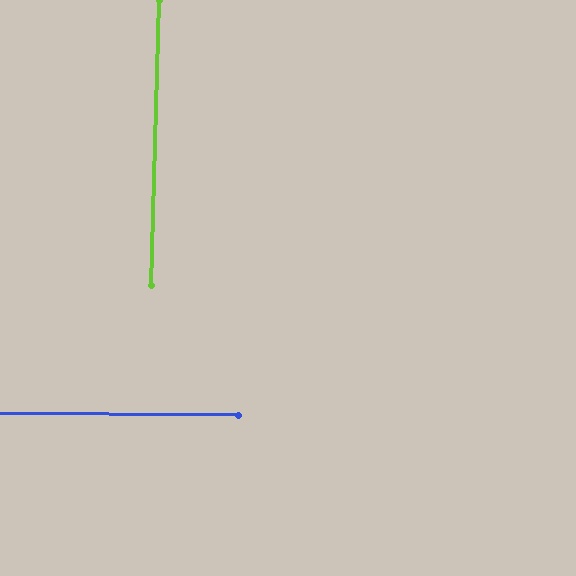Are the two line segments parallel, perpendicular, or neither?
Perpendicular — they meet at approximately 89°.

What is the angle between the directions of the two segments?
Approximately 89 degrees.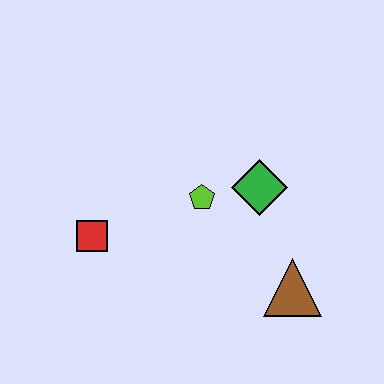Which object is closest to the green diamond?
The lime pentagon is closest to the green diamond.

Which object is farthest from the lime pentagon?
The brown triangle is farthest from the lime pentagon.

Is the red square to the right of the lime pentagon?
No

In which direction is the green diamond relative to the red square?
The green diamond is to the right of the red square.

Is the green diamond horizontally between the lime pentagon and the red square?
No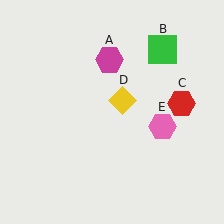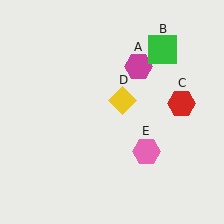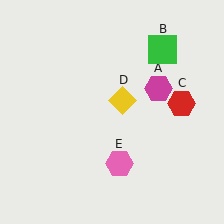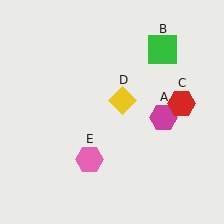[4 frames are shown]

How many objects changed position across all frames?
2 objects changed position: magenta hexagon (object A), pink hexagon (object E).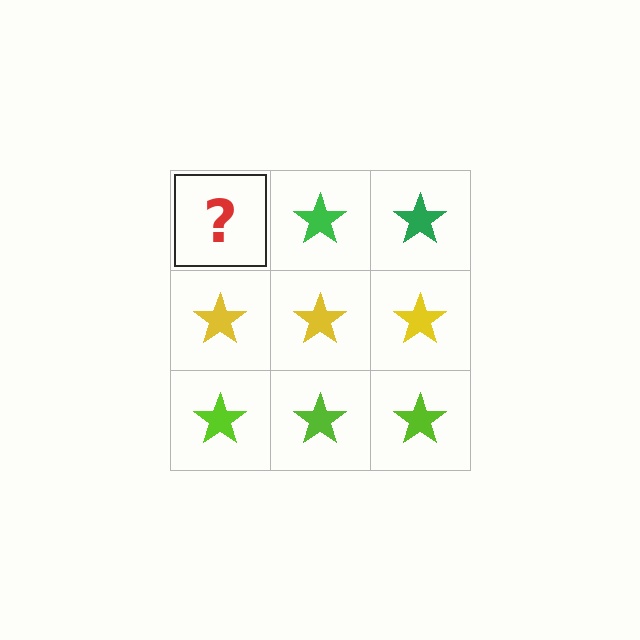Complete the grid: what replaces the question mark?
The question mark should be replaced with a green star.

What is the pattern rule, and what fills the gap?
The rule is that each row has a consistent color. The gap should be filled with a green star.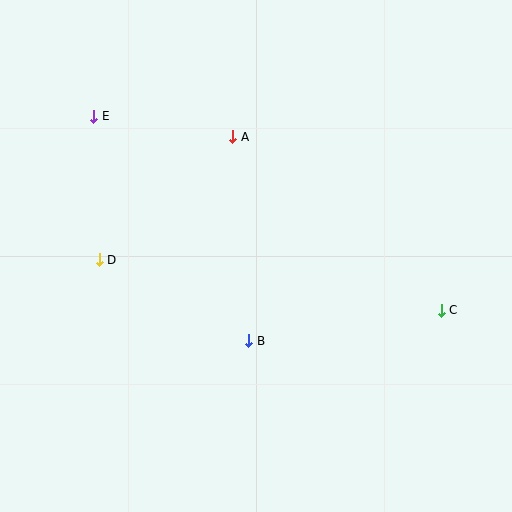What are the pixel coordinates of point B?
Point B is at (249, 341).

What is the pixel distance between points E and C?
The distance between E and C is 398 pixels.